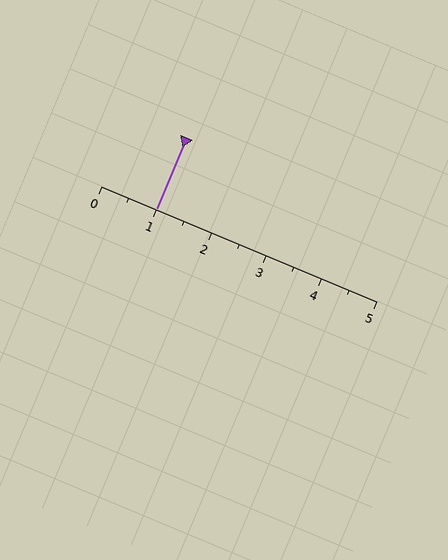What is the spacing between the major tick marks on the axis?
The major ticks are spaced 1 apart.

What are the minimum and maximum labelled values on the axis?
The axis runs from 0 to 5.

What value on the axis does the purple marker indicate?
The marker indicates approximately 1.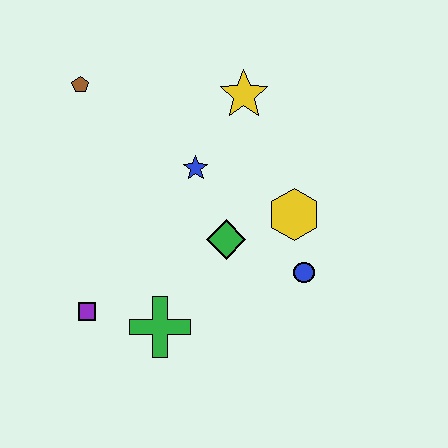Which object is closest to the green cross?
The purple square is closest to the green cross.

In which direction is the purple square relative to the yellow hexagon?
The purple square is to the left of the yellow hexagon.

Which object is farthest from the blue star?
The purple square is farthest from the blue star.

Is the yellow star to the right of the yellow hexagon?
No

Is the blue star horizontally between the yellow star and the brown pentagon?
Yes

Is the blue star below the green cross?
No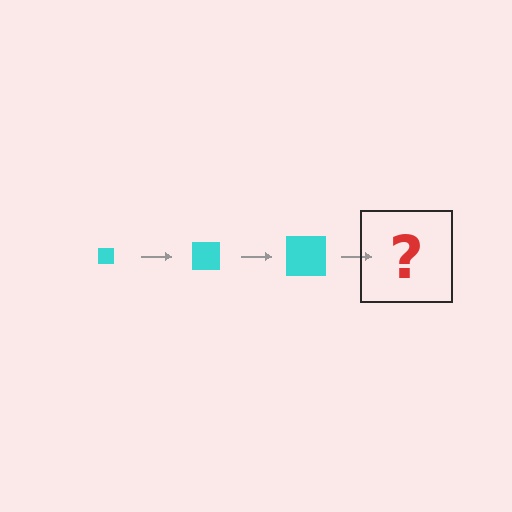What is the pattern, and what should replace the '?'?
The pattern is that the square gets progressively larger each step. The '?' should be a cyan square, larger than the previous one.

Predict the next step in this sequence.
The next step is a cyan square, larger than the previous one.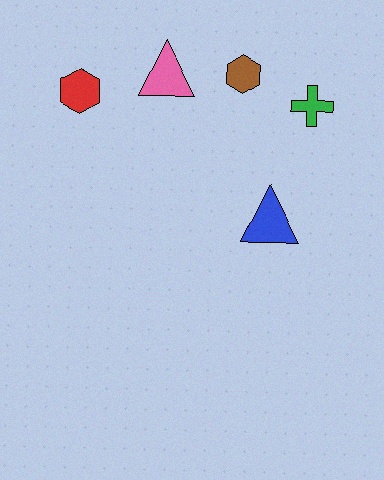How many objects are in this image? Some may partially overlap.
There are 5 objects.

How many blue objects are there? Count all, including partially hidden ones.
There is 1 blue object.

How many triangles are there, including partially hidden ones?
There are 2 triangles.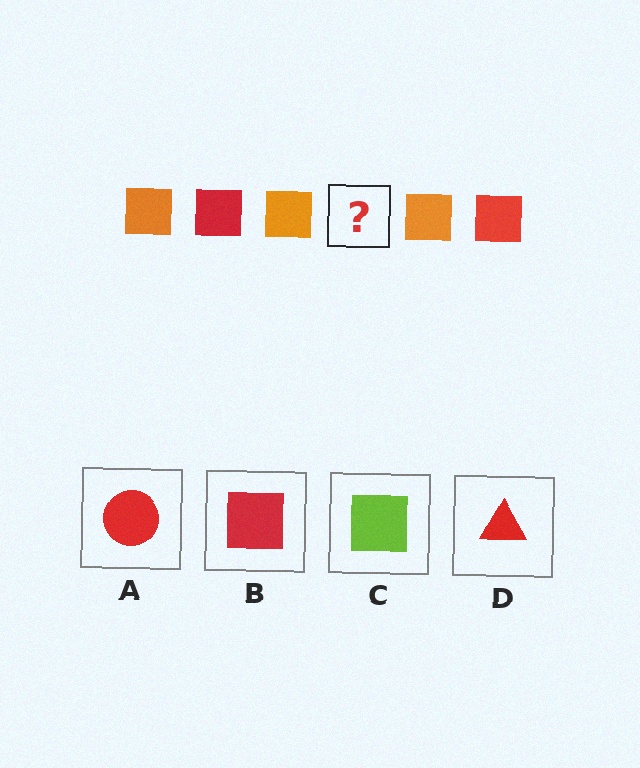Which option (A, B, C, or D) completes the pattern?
B.